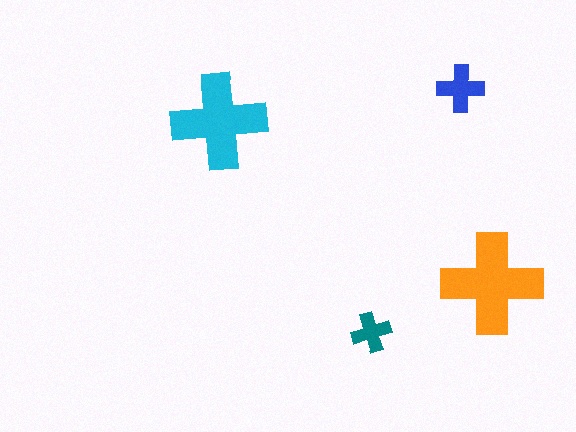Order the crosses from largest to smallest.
the orange one, the cyan one, the blue one, the teal one.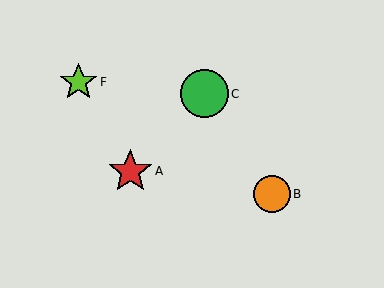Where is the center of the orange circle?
The center of the orange circle is at (272, 194).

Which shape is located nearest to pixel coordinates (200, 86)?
The green circle (labeled C) at (204, 94) is nearest to that location.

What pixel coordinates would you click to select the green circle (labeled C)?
Click at (204, 94) to select the green circle C.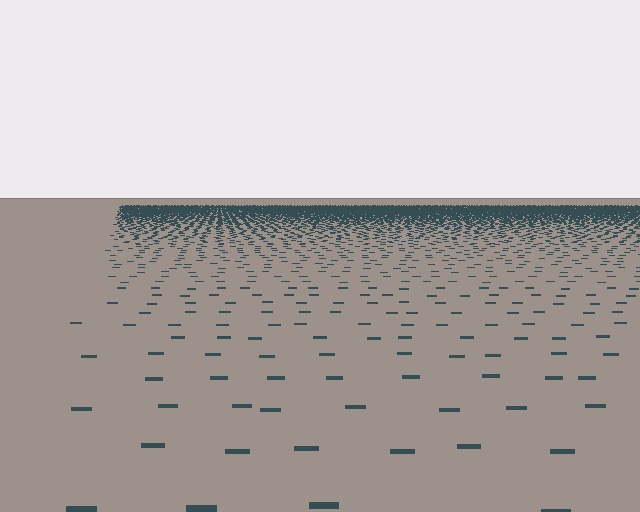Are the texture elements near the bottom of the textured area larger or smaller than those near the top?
Larger. Near the bottom, elements are closer to the viewer and appear at a bigger on-screen size.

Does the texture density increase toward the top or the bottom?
Density increases toward the top.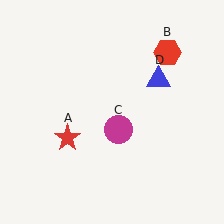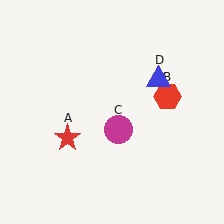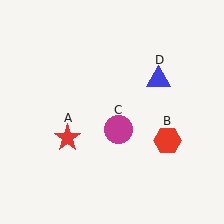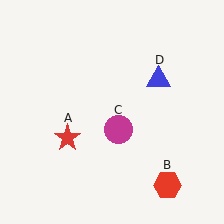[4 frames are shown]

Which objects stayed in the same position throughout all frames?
Red star (object A) and magenta circle (object C) and blue triangle (object D) remained stationary.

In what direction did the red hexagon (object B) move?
The red hexagon (object B) moved down.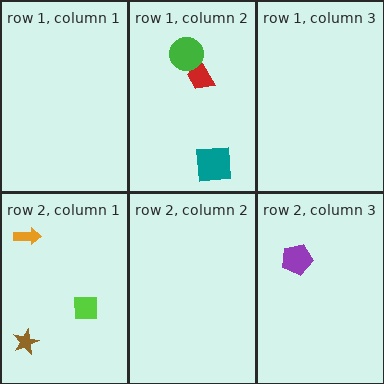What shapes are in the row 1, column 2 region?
The red trapezoid, the teal square, the green circle.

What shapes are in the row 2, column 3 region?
The purple pentagon.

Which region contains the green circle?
The row 1, column 2 region.